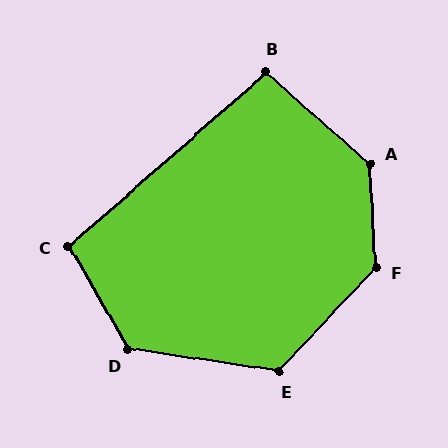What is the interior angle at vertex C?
Approximately 101 degrees (obtuse).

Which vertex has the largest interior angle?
A, at approximately 135 degrees.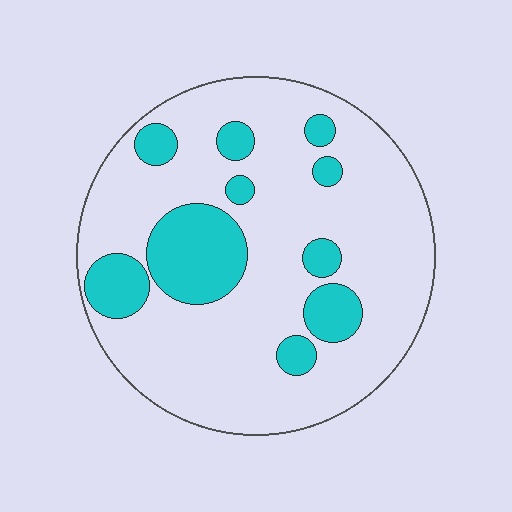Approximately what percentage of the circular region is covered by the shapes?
Approximately 20%.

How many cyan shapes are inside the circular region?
10.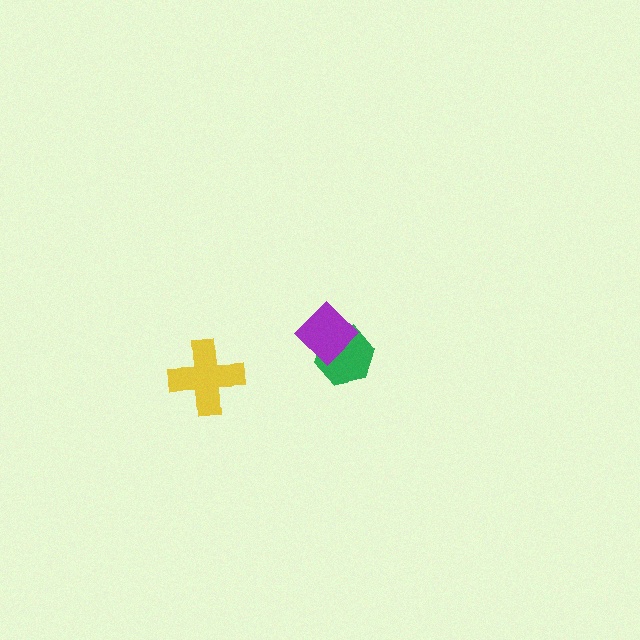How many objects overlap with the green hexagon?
1 object overlaps with the green hexagon.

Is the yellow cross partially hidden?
No, no other shape covers it.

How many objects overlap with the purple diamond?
1 object overlaps with the purple diamond.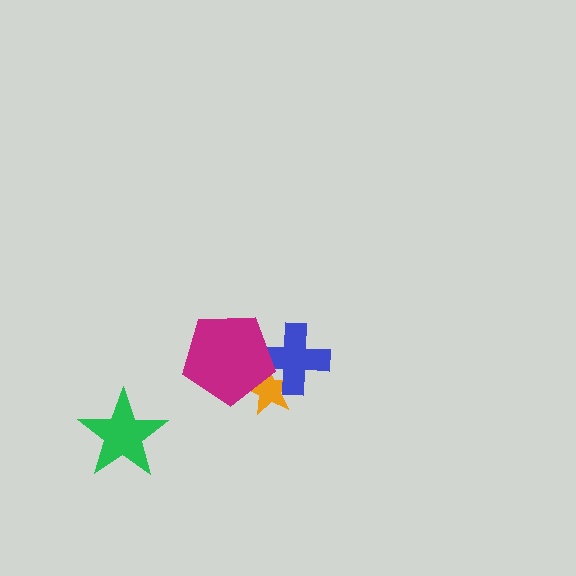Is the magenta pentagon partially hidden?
No, no other shape covers it.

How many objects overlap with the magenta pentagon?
2 objects overlap with the magenta pentagon.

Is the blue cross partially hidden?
Yes, it is partially covered by another shape.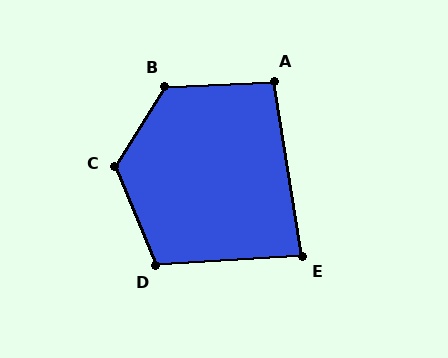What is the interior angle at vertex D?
Approximately 109 degrees (obtuse).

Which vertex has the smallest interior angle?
E, at approximately 85 degrees.